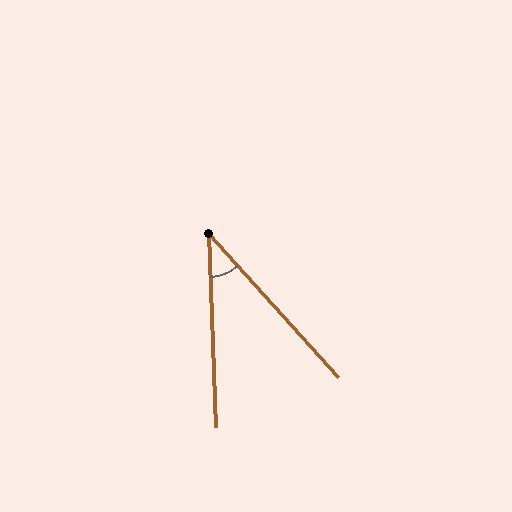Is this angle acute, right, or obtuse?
It is acute.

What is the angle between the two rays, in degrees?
Approximately 40 degrees.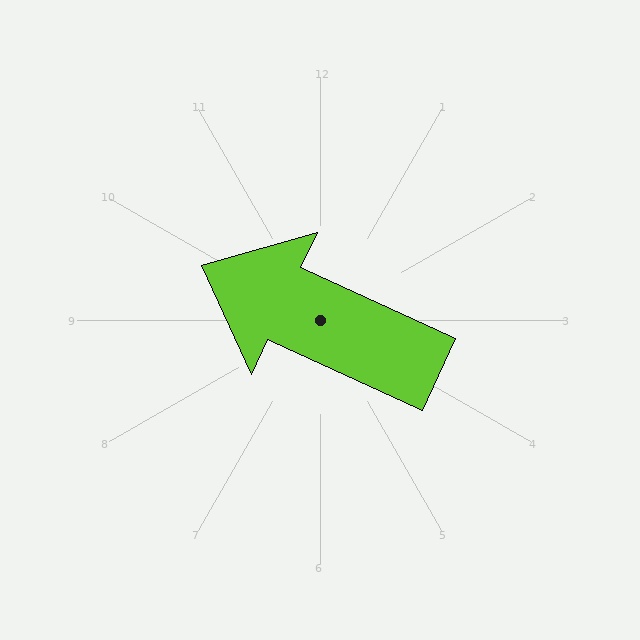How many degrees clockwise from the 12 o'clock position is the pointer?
Approximately 295 degrees.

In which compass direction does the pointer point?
Northwest.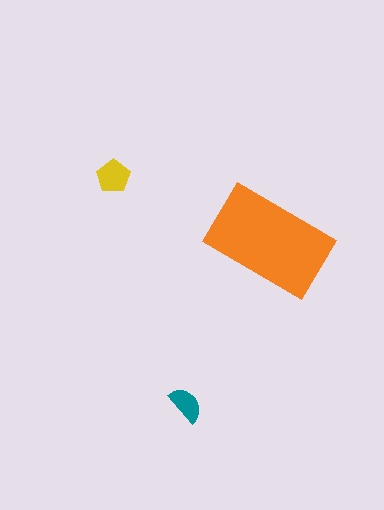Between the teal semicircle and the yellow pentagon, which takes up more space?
The yellow pentagon.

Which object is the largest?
The orange rectangle.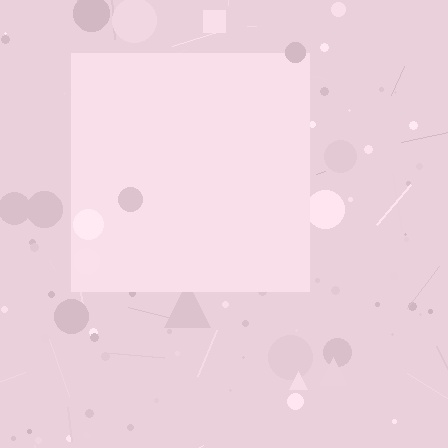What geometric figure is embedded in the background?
A square is embedded in the background.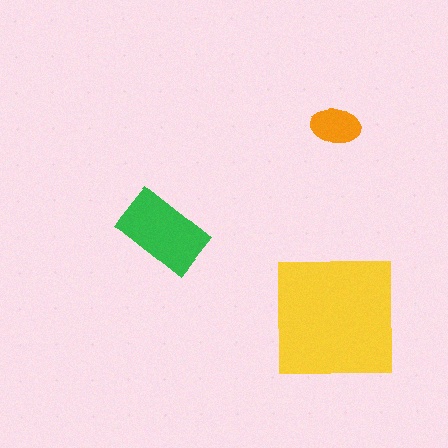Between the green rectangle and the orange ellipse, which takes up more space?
The green rectangle.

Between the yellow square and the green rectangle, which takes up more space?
The yellow square.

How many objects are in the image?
There are 3 objects in the image.